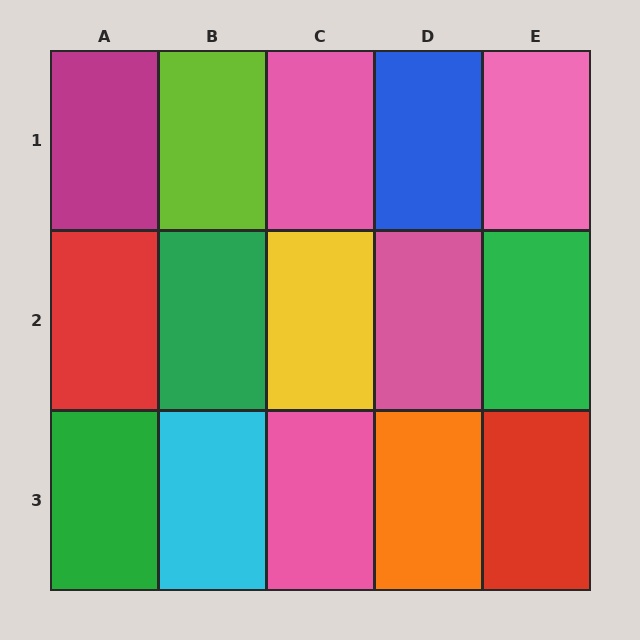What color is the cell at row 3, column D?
Orange.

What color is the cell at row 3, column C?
Pink.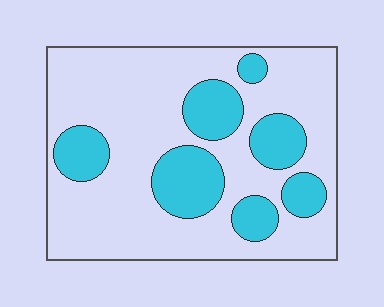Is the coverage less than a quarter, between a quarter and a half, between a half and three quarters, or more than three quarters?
Between a quarter and a half.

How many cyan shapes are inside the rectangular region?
7.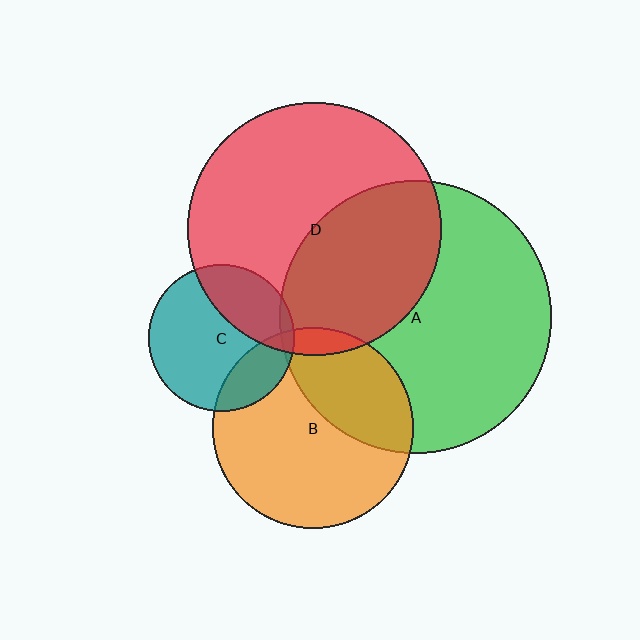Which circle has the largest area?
Circle A (green).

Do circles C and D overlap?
Yes.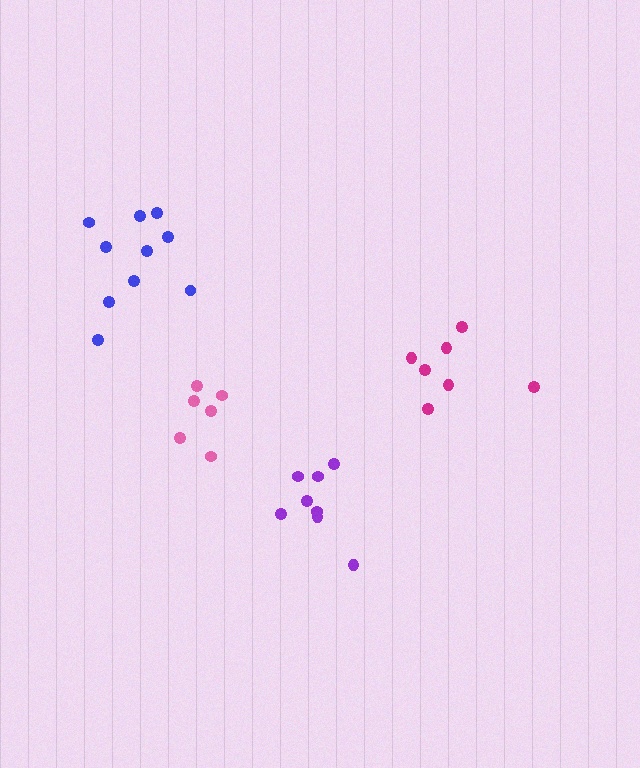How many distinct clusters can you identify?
There are 4 distinct clusters.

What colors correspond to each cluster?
The clusters are colored: purple, magenta, blue, pink.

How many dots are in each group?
Group 1: 8 dots, Group 2: 7 dots, Group 3: 10 dots, Group 4: 6 dots (31 total).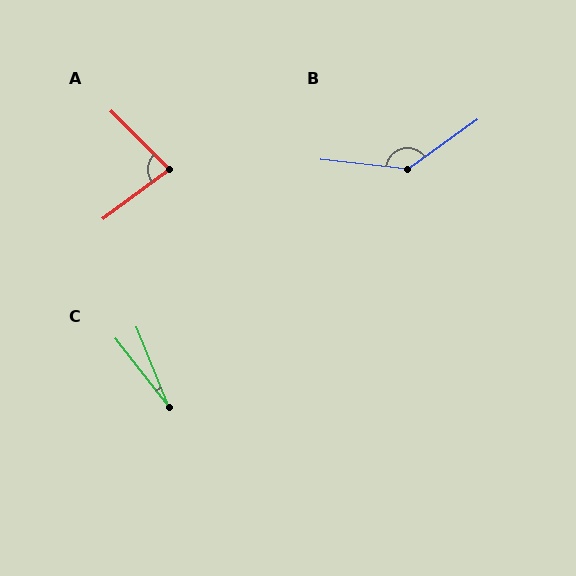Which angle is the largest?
B, at approximately 138 degrees.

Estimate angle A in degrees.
Approximately 82 degrees.